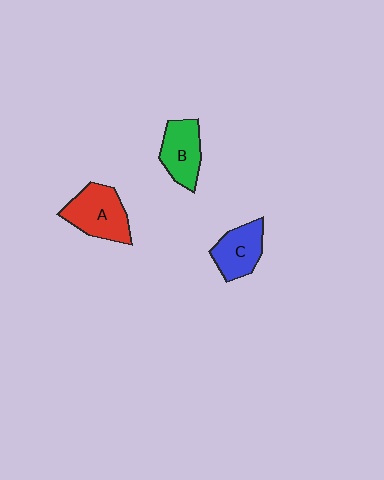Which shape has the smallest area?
Shape C (blue).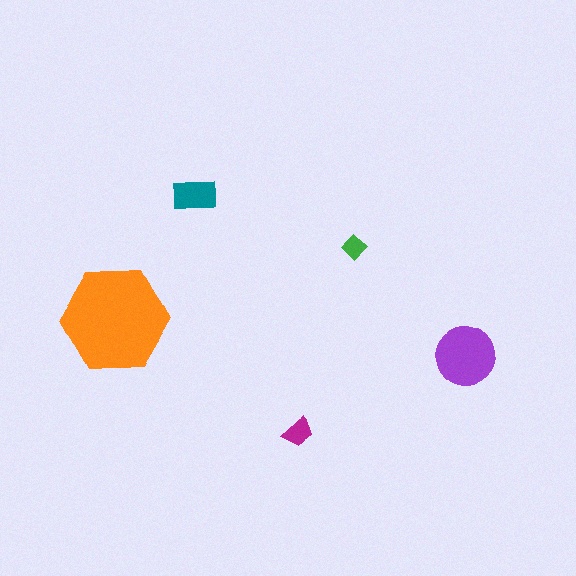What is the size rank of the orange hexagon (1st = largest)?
1st.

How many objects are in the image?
There are 5 objects in the image.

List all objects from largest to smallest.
The orange hexagon, the purple circle, the teal rectangle, the magenta trapezoid, the green diamond.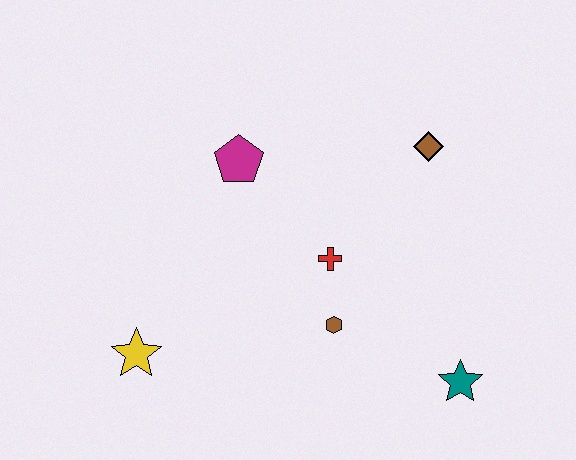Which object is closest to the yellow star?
The brown hexagon is closest to the yellow star.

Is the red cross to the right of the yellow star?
Yes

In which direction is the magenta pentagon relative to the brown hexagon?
The magenta pentagon is above the brown hexagon.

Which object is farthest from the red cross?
The yellow star is farthest from the red cross.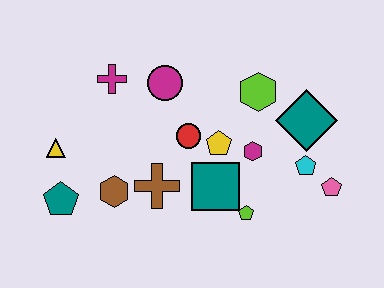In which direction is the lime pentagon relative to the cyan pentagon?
The lime pentagon is to the left of the cyan pentagon.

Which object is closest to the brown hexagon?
The brown cross is closest to the brown hexagon.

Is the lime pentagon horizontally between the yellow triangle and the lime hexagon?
Yes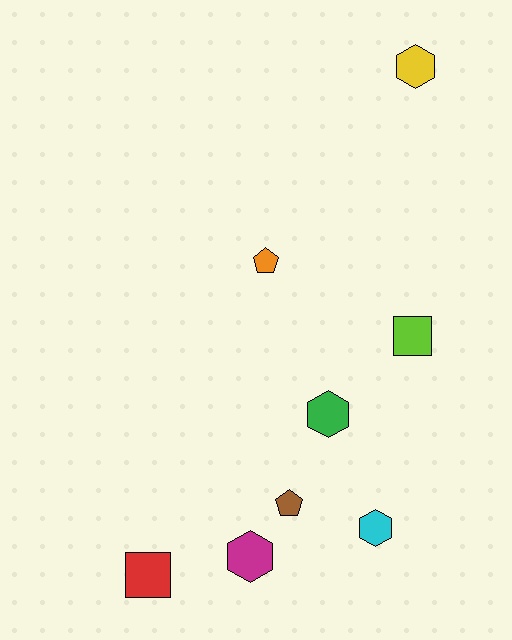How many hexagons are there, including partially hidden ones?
There are 4 hexagons.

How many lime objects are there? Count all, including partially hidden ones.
There is 1 lime object.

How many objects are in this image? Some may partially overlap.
There are 8 objects.